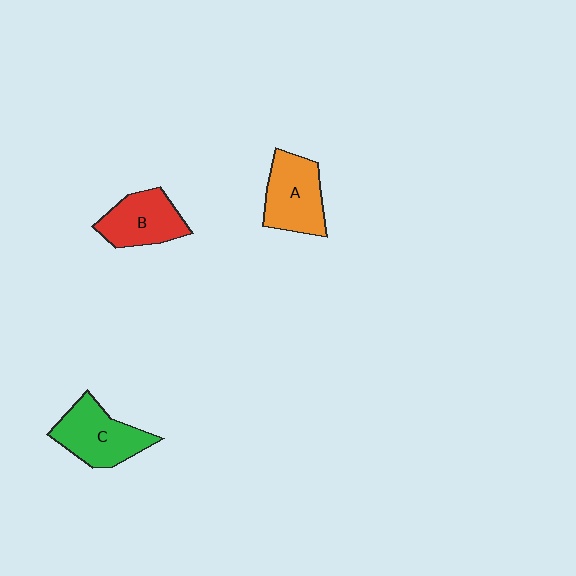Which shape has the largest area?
Shape C (green).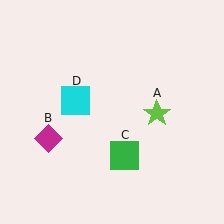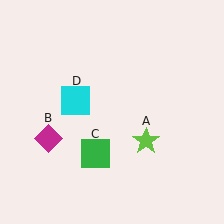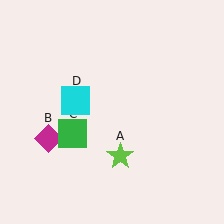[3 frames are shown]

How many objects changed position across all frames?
2 objects changed position: lime star (object A), green square (object C).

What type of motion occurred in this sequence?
The lime star (object A), green square (object C) rotated clockwise around the center of the scene.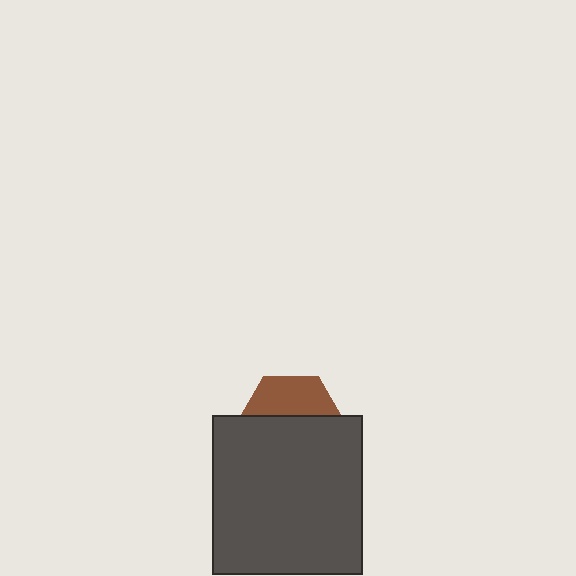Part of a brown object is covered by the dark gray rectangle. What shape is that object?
It is a hexagon.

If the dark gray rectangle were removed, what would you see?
You would see the complete brown hexagon.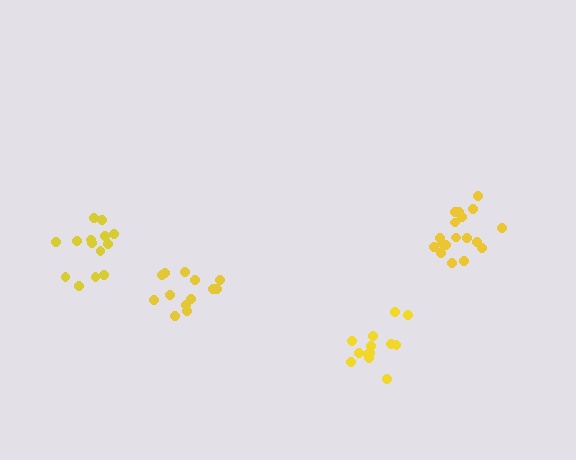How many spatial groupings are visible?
There are 4 spatial groupings.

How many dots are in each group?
Group 1: 14 dots, Group 2: 13 dots, Group 3: 13 dots, Group 4: 18 dots (58 total).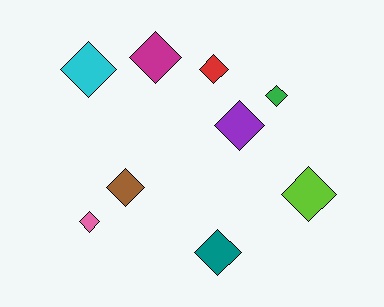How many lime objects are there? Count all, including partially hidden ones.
There is 1 lime object.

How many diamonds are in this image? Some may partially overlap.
There are 9 diamonds.